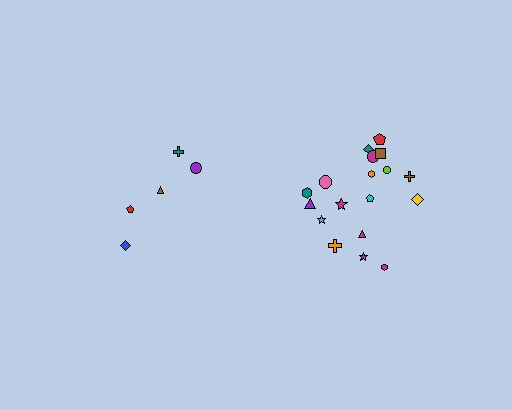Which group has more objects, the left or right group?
The right group.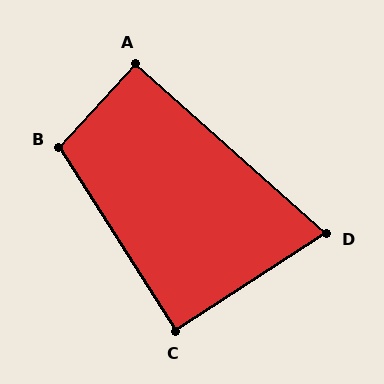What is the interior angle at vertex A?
Approximately 91 degrees (approximately right).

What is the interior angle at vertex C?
Approximately 89 degrees (approximately right).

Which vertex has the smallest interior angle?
D, at approximately 75 degrees.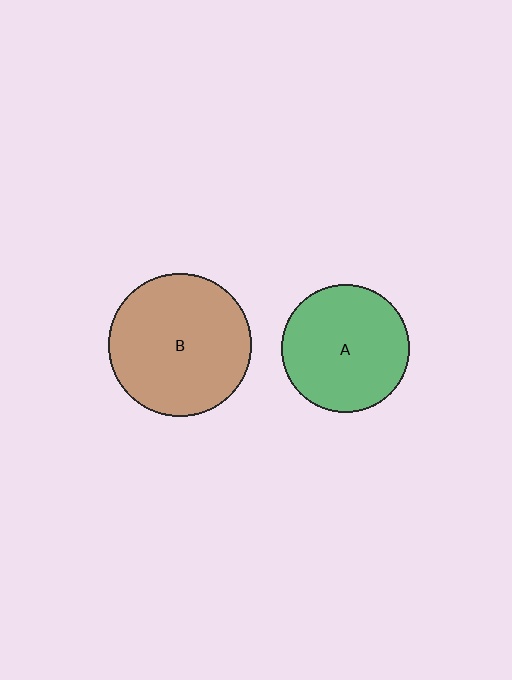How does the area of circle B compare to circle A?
Approximately 1.2 times.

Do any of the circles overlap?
No, none of the circles overlap.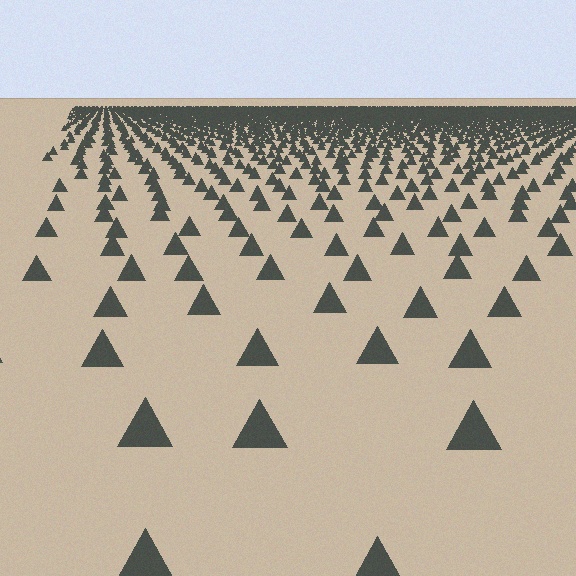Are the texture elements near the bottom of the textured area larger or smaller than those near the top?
Larger. Near the bottom, elements are closer to the viewer and appear at a bigger on-screen size.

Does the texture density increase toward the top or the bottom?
Density increases toward the top.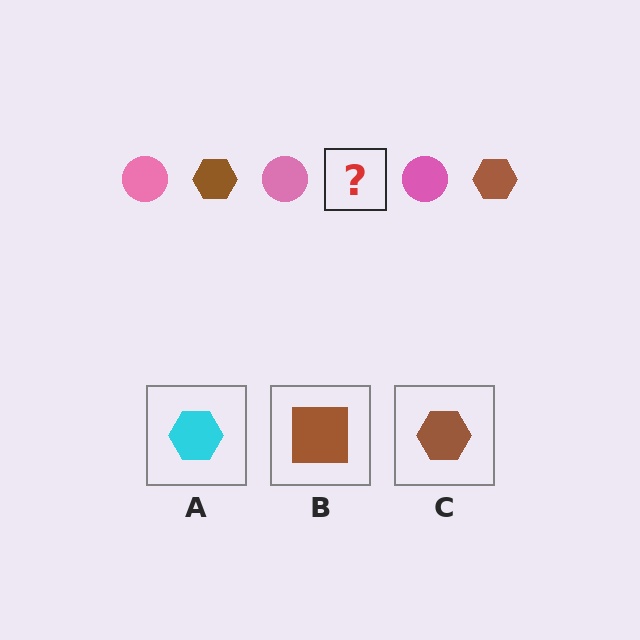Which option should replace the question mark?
Option C.